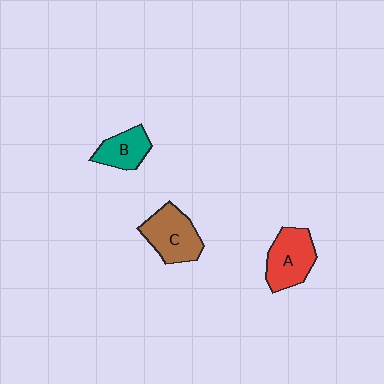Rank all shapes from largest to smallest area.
From largest to smallest: C (brown), A (red), B (teal).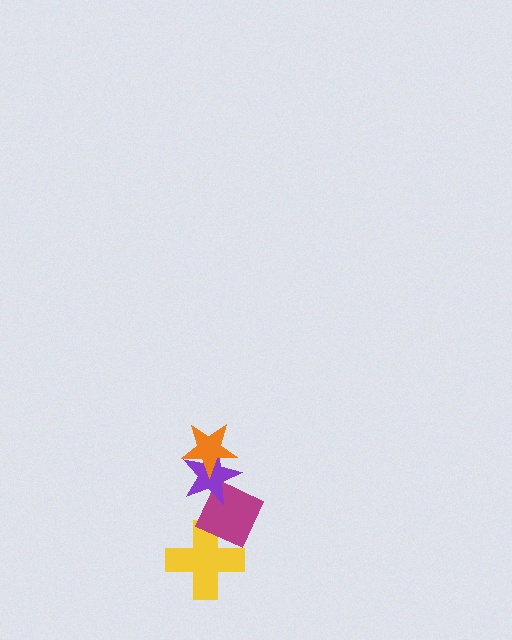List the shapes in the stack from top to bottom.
From top to bottom: the orange star, the purple star, the magenta diamond, the yellow cross.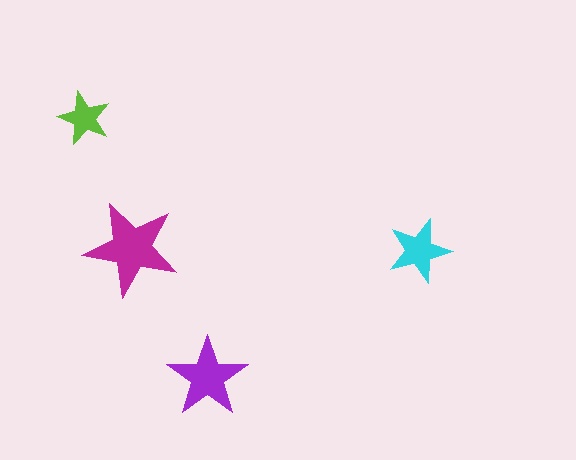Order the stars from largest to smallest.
the magenta one, the purple one, the cyan one, the lime one.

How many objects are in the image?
There are 4 objects in the image.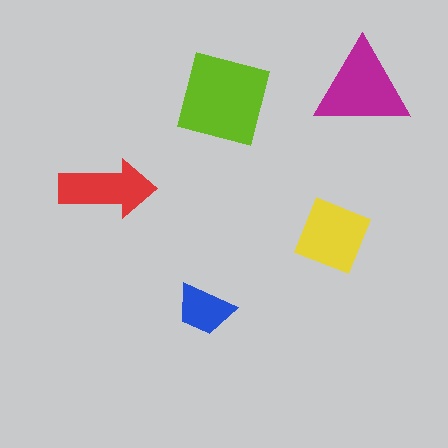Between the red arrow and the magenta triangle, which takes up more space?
The magenta triangle.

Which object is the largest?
The lime square.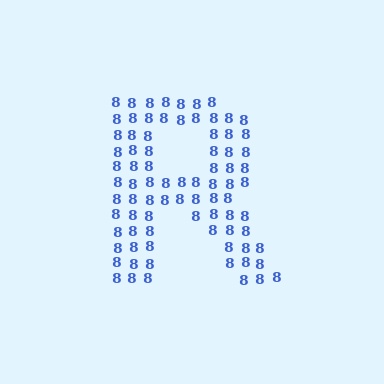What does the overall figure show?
The overall figure shows the letter R.